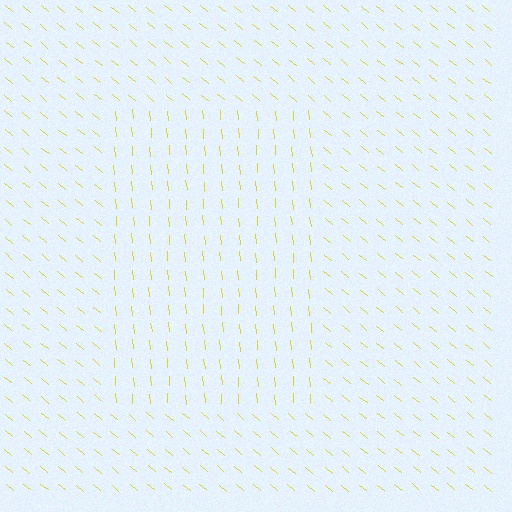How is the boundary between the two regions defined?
The boundary is defined purely by a change in line orientation (approximately 45 degrees difference). All lines are the same color and thickness.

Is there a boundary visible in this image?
Yes, there is a texture boundary formed by a change in line orientation.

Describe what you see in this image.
The image is filled with small yellow line segments. A rectangle region in the image has lines oriented differently from the surrounding lines, creating a visible texture boundary.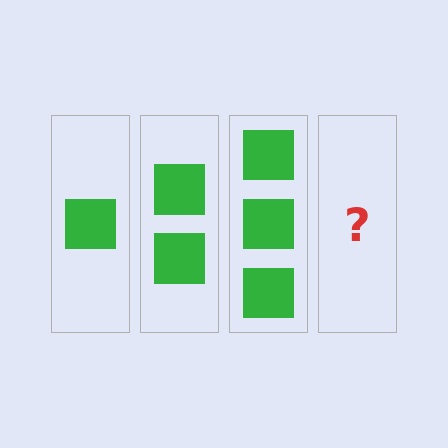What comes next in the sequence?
The next element should be 4 squares.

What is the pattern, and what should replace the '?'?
The pattern is that each step adds one more square. The '?' should be 4 squares.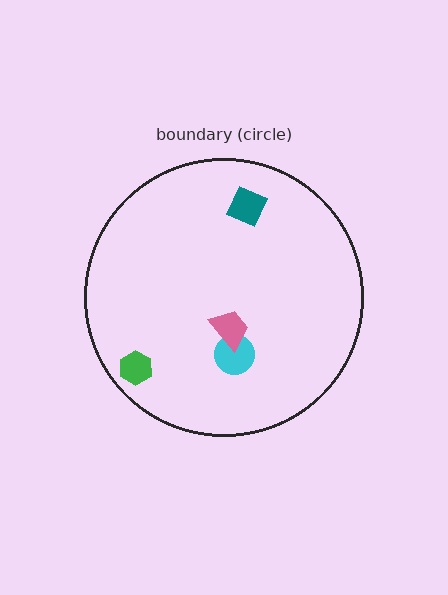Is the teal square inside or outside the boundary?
Inside.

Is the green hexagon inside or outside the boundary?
Inside.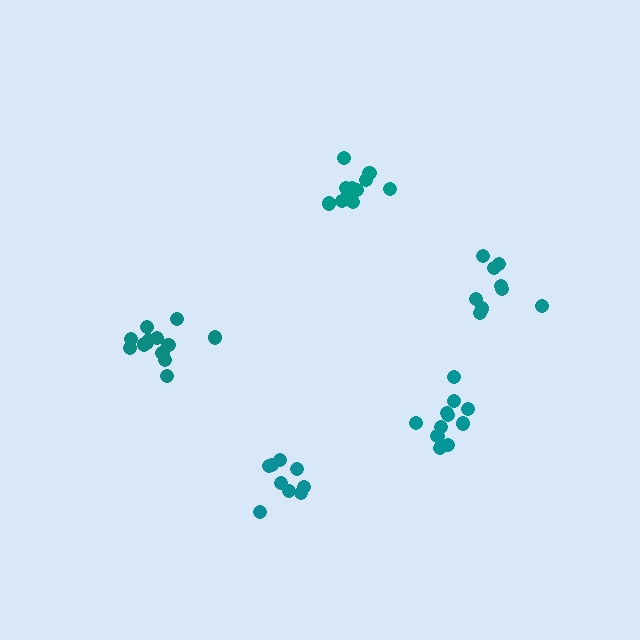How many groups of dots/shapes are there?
There are 5 groups.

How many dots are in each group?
Group 1: 11 dots, Group 2: 9 dots, Group 3: 11 dots, Group 4: 9 dots, Group 5: 13 dots (53 total).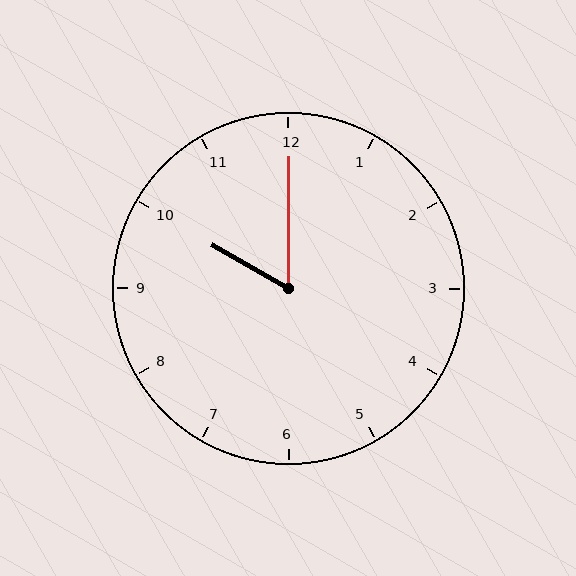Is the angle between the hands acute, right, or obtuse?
It is acute.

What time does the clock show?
10:00.